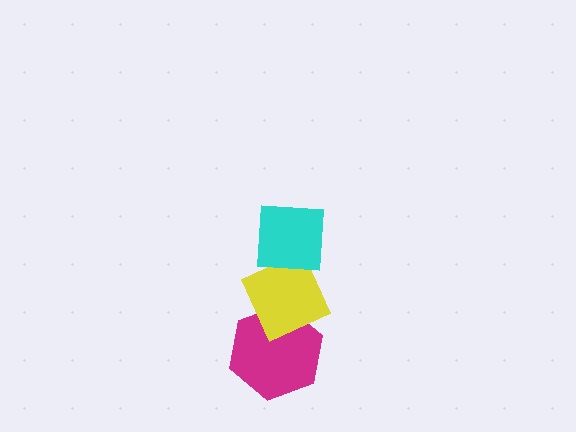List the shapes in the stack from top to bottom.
From top to bottom: the cyan square, the yellow diamond, the magenta hexagon.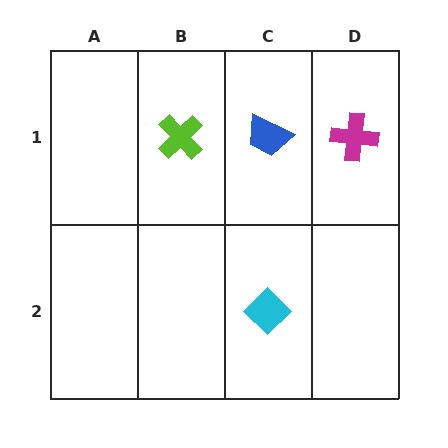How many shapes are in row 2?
1 shape.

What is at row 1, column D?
A magenta cross.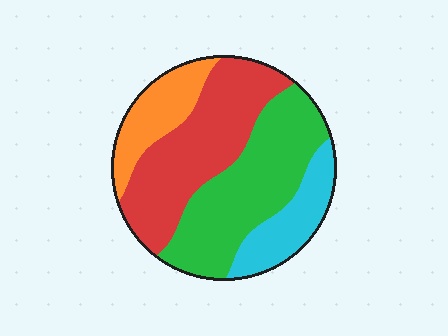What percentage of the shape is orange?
Orange covers about 15% of the shape.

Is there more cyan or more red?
Red.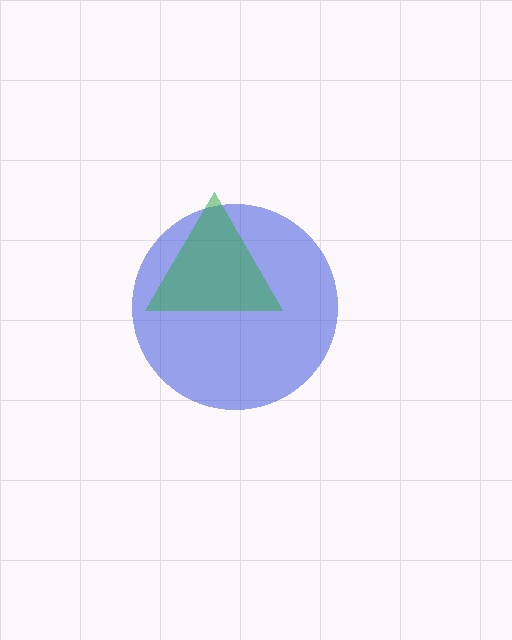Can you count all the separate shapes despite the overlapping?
Yes, there are 2 separate shapes.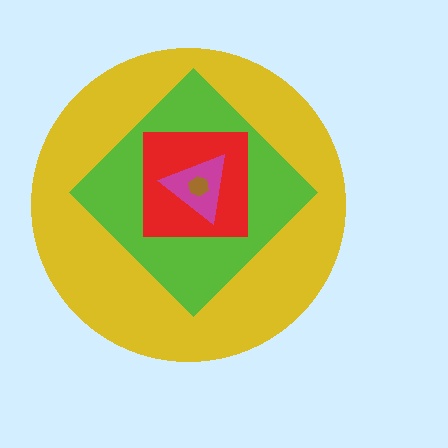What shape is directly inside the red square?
The magenta triangle.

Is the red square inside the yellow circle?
Yes.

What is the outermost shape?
The yellow circle.